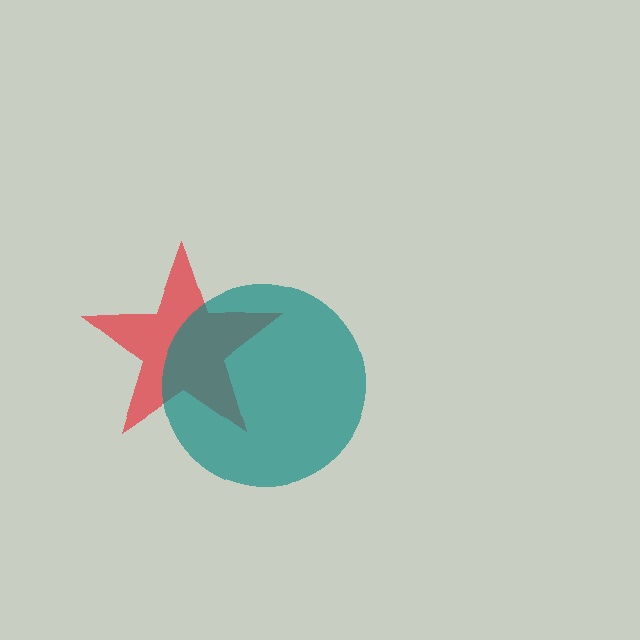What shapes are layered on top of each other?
The layered shapes are: a red star, a teal circle.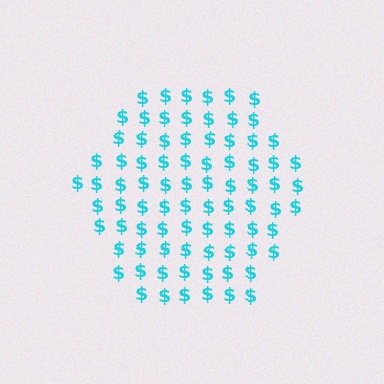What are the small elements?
The small elements are dollar signs.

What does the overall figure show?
The overall figure shows a hexagon.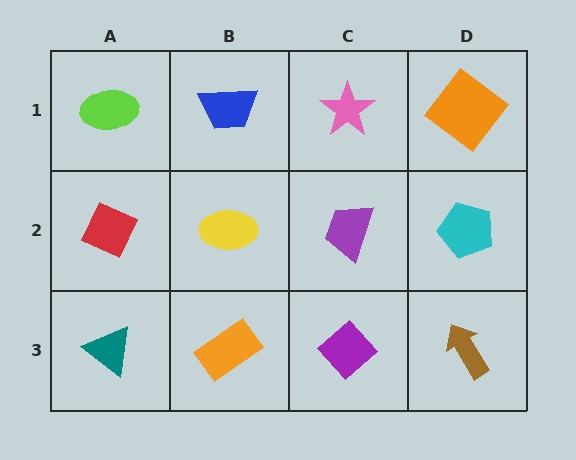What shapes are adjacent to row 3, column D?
A cyan pentagon (row 2, column D), a purple diamond (row 3, column C).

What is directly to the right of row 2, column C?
A cyan pentagon.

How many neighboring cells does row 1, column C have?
3.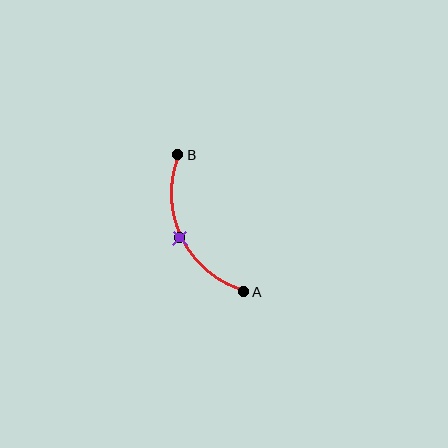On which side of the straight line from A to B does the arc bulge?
The arc bulges to the left of the straight line connecting A and B.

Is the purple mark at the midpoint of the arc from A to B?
Yes. The purple mark lies on the arc at equal arc-length from both A and B — it is the arc midpoint.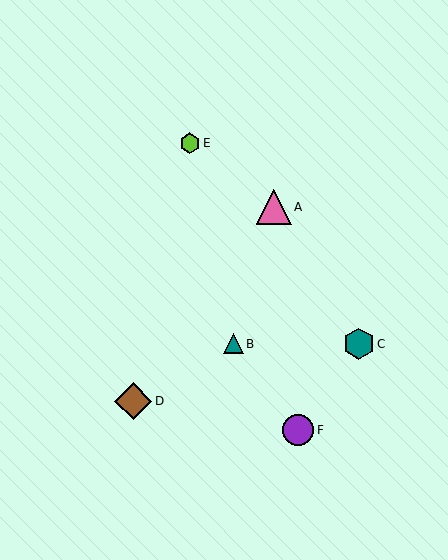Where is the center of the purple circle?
The center of the purple circle is at (298, 430).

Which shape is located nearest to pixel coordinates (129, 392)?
The brown diamond (labeled D) at (133, 401) is nearest to that location.